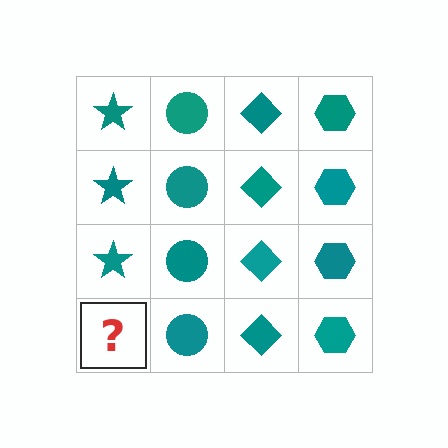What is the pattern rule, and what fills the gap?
The rule is that each column has a consistent shape. The gap should be filled with a teal star.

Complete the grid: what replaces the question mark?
The question mark should be replaced with a teal star.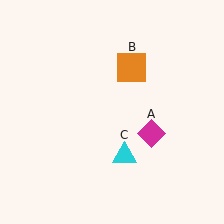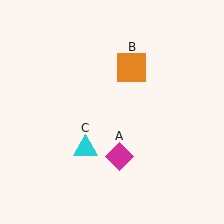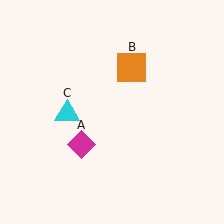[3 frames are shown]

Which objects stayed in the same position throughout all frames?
Orange square (object B) remained stationary.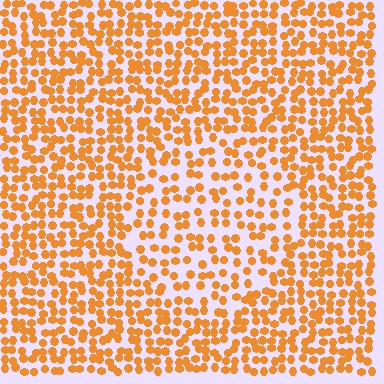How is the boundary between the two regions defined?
The boundary is defined by a change in element density (approximately 1.6x ratio). All elements are the same color, size, and shape.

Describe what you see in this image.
The image contains small orange elements arranged at two different densities. A circle-shaped region is visible where the elements are less densely packed than the surrounding area.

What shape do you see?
I see a circle.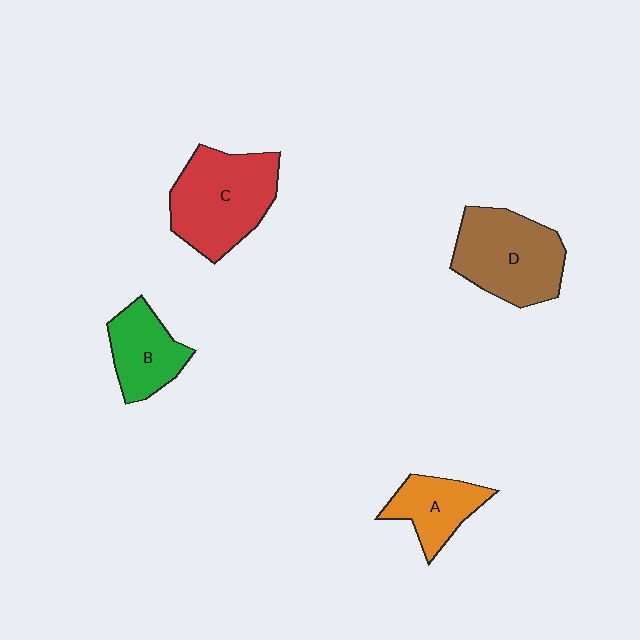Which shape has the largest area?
Shape C (red).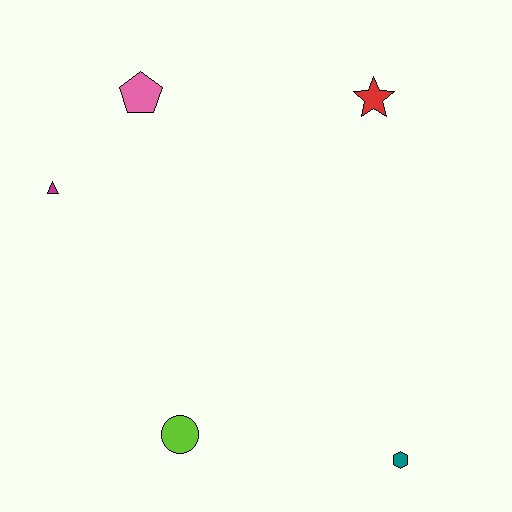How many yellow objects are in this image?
There are no yellow objects.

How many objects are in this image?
There are 5 objects.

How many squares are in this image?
There are no squares.